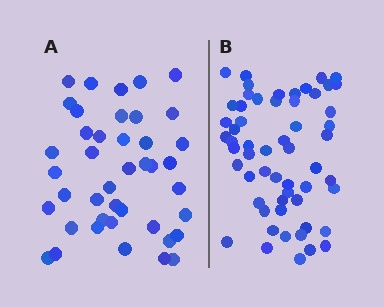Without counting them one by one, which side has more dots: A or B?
Region B (the right region) has more dots.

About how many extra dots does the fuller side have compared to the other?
Region B has approximately 15 more dots than region A.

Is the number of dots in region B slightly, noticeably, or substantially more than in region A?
Region B has noticeably more, but not dramatically so. The ratio is roughly 1.4 to 1.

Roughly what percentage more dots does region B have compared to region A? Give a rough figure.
About 35% more.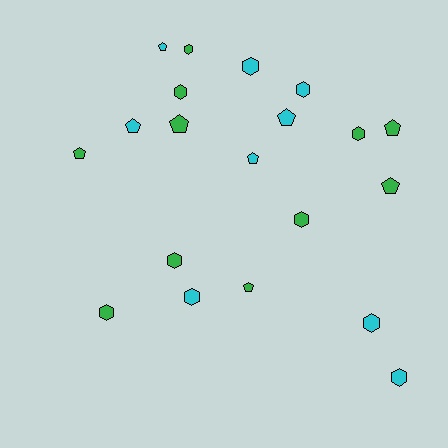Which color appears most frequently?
Green, with 11 objects.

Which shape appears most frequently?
Hexagon, with 11 objects.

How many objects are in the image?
There are 20 objects.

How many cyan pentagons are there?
There are 4 cyan pentagons.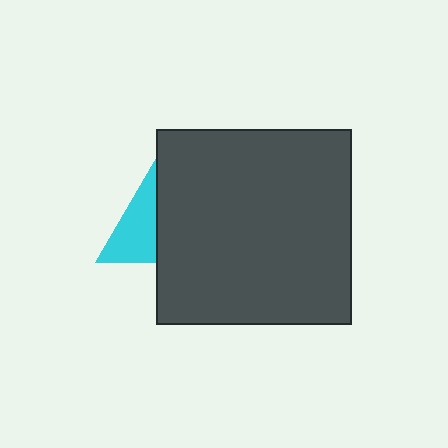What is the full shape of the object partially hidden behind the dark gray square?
The partially hidden object is a cyan triangle.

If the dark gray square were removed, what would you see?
You would see the complete cyan triangle.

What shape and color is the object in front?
The object in front is a dark gray square.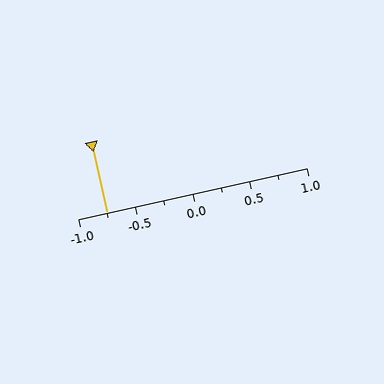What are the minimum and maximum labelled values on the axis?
The axis runs from -1.0 to 1.0.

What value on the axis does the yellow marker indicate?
The marker indicates approximately -0.75.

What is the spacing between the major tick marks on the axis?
The major ticks are spaced 0.5 apart.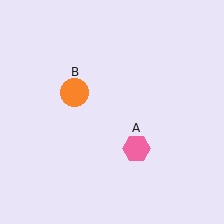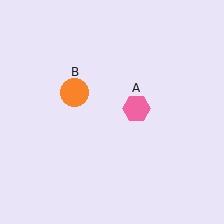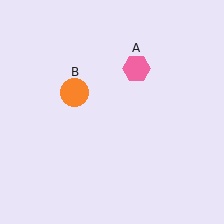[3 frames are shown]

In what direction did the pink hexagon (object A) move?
The pink hexagon (object A) moved up.